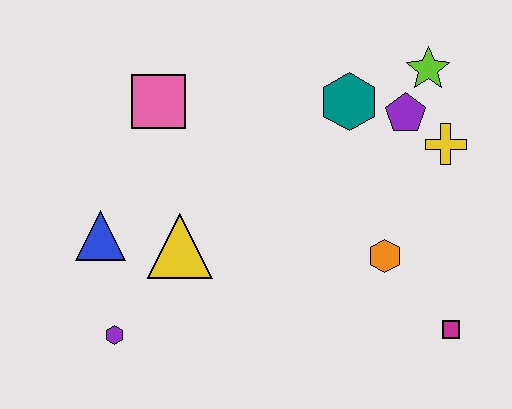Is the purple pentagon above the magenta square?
Yes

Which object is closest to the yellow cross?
The purple pentagon is closest to the yellow cross.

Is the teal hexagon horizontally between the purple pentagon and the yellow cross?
No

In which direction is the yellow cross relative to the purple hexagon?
The yellow cross is to the right of the purple hexagon.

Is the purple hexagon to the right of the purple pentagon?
No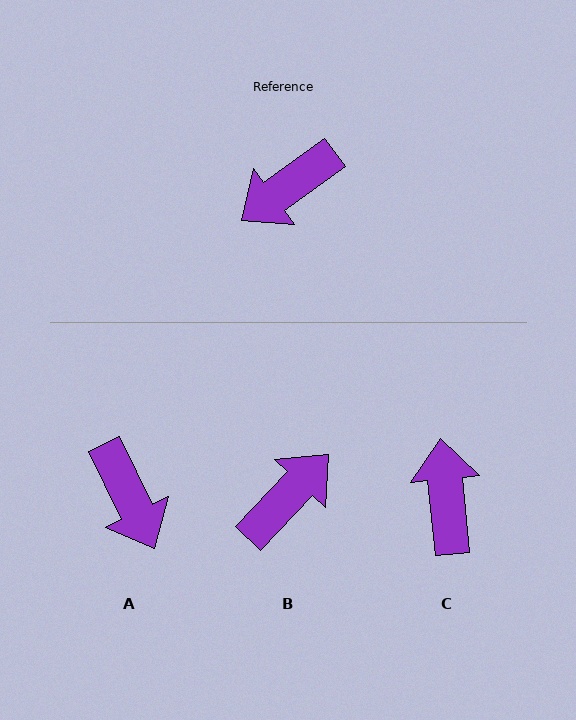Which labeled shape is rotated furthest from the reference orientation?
B, about 170 degrees away.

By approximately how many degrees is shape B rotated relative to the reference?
Approximately 170 degrees clockwise.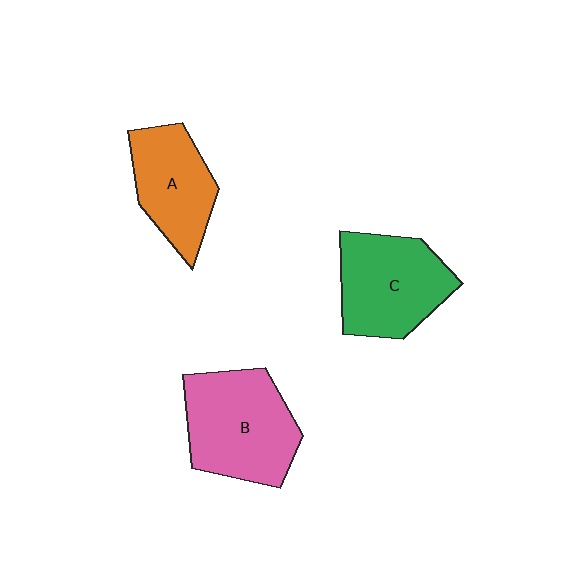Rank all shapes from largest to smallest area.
From largest to smallest: B (pink), C (green), A (orange).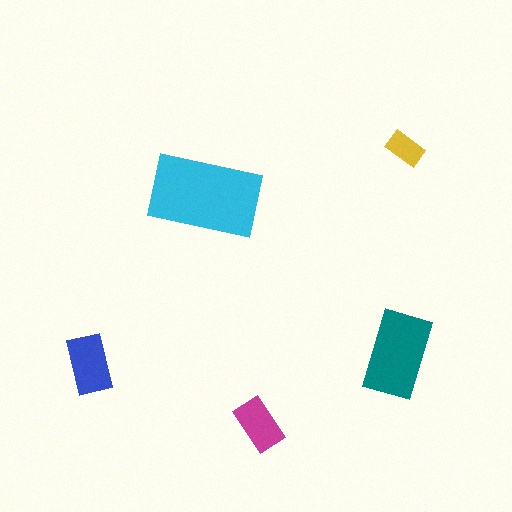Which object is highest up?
The yellow rectangle is topmost.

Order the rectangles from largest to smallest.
the cyan one, the teal one, the blue one, the magenta one, the yellow one.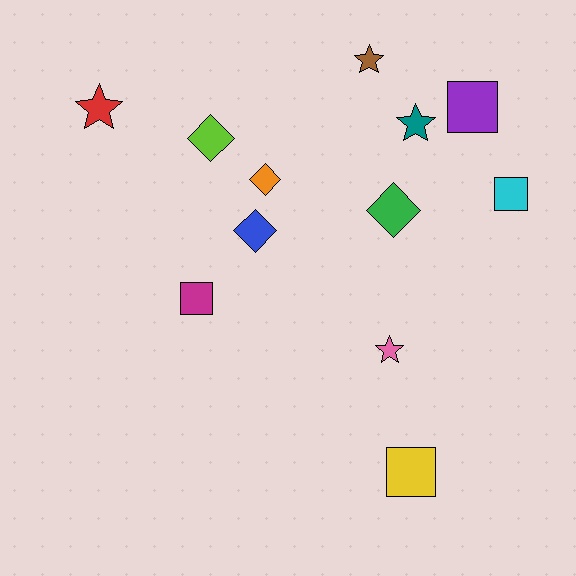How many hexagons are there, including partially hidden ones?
There are no hexagons.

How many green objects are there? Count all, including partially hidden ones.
There is 1 green object.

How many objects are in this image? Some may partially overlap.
There are 12 objects.